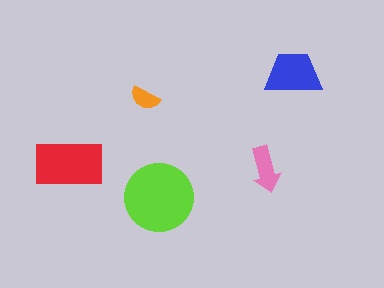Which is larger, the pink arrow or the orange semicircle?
The pink arrow.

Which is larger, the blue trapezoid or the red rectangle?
The red rectangle.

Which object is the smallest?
The orange semicircle.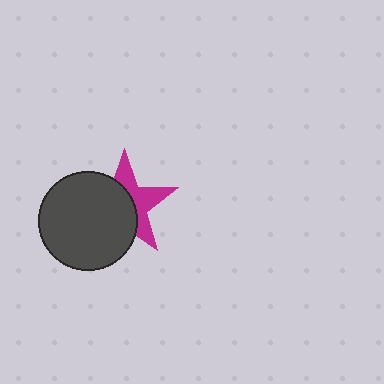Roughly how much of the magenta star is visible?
A small part of it is visible (roughly 44%).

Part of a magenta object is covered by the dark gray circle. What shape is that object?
It is a star.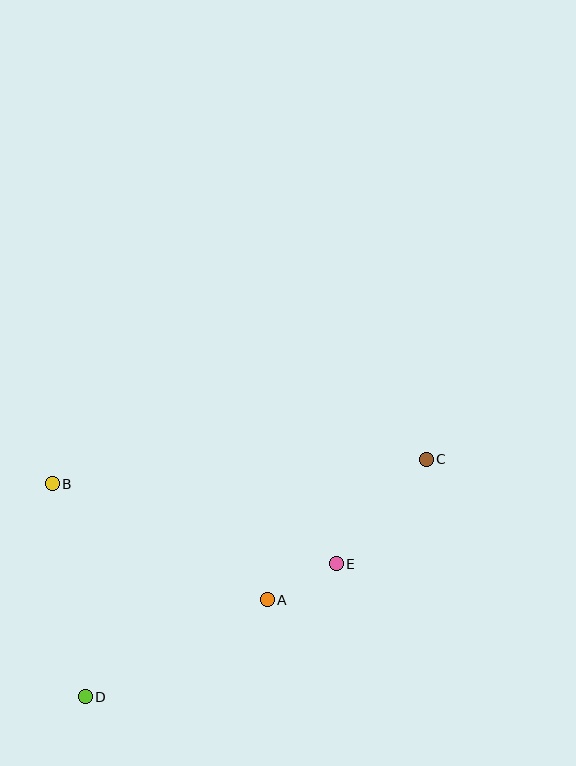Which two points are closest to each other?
Points A and E are closest to each other.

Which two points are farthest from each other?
Points C and D are farthest from each other.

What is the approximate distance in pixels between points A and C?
The distance between A and C is approximately 212 pixels.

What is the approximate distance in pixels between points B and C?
The distance between B and C is approximately 375 pixels.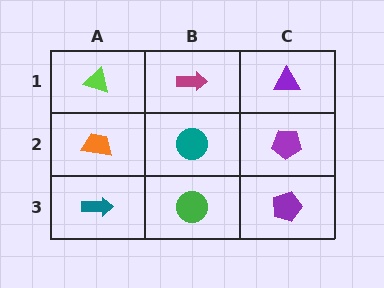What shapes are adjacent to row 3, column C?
A purple pentagon (row 2, column C), a green circle (row 3, column B).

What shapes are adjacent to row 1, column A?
An orange trapezoid (row 2, column A), a magenta arrow (row 1, column B).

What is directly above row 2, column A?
A lime triangle.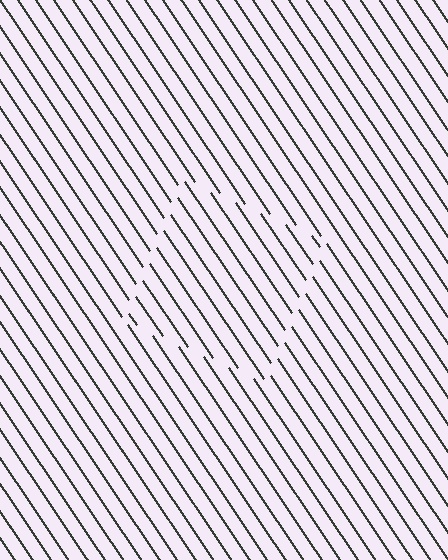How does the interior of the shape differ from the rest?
The interior of the shape contains the same grating, shifted by half a period — the contour is defined by the phase discontinuity where line-ends from the inner and outer gratings abut.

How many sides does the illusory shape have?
4 sides — the line-ends trace a square.